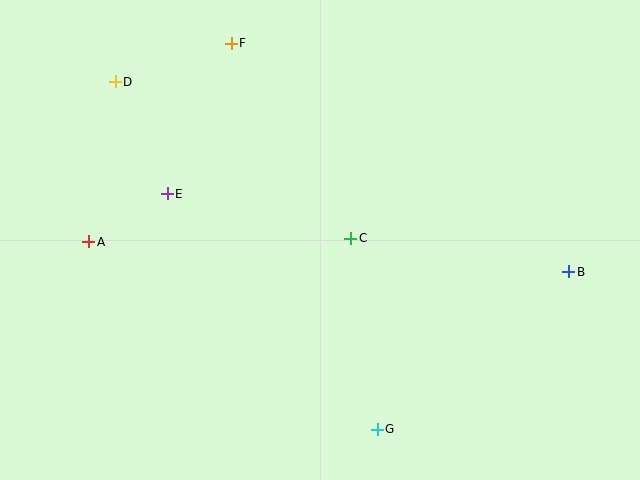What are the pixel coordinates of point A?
Point A is at (89, 242).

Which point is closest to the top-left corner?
Point D is closest to the top-left corner.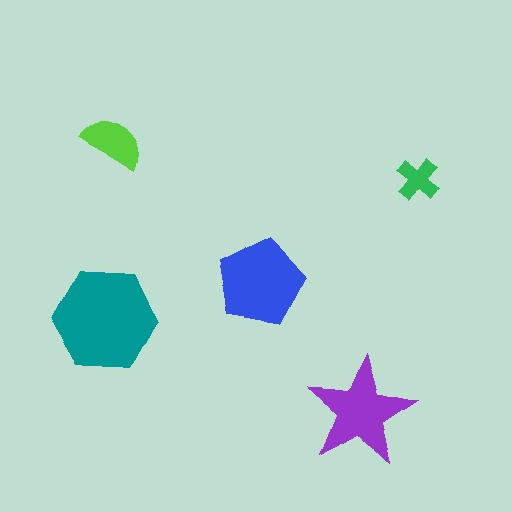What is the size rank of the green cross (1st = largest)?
5th.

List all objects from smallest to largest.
The green cross, the lime semicircle, the purple star, the blue pentagon, the teal hexagon.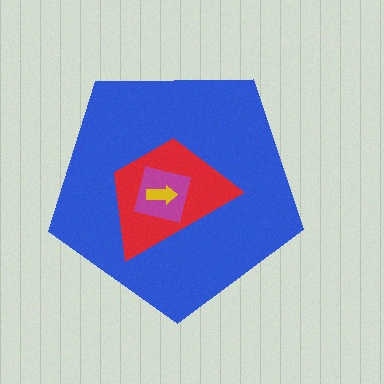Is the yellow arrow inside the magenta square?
Yes.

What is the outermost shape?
The blue pentagon.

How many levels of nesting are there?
4.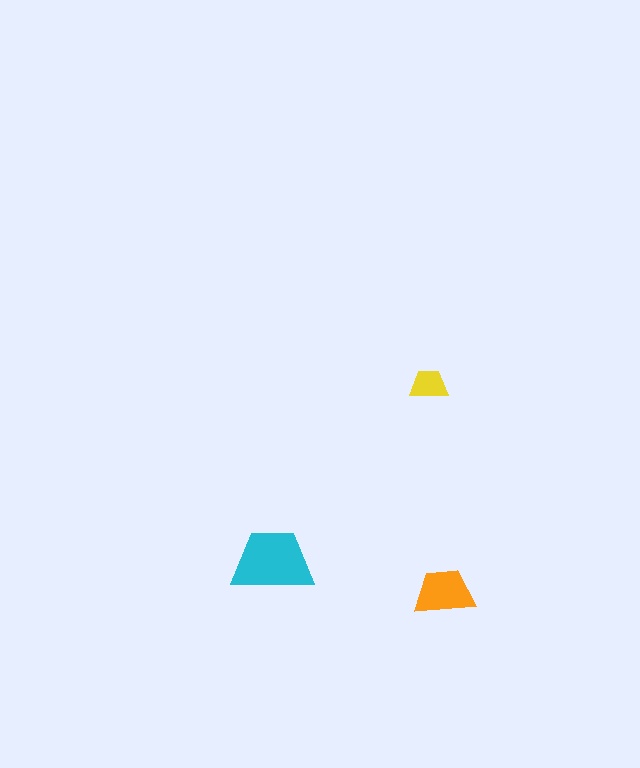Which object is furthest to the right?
The orange trapezoid is rightmost.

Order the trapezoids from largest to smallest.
the cyan one, the orange one, the yellow one.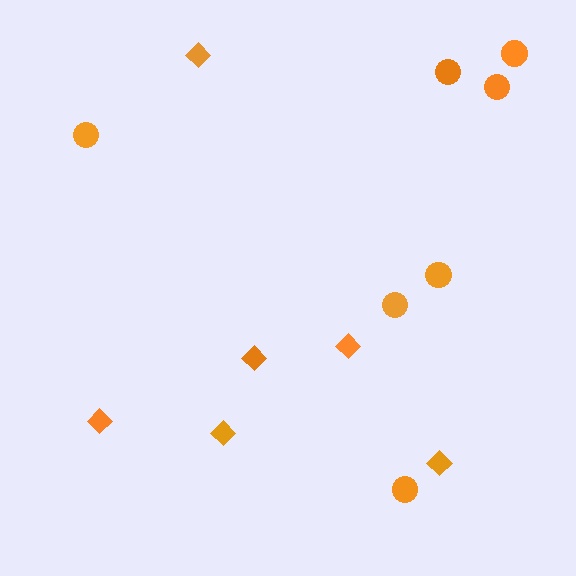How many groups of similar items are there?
There are 2 groups: one group of circles (7) and one group of diamonds (6).